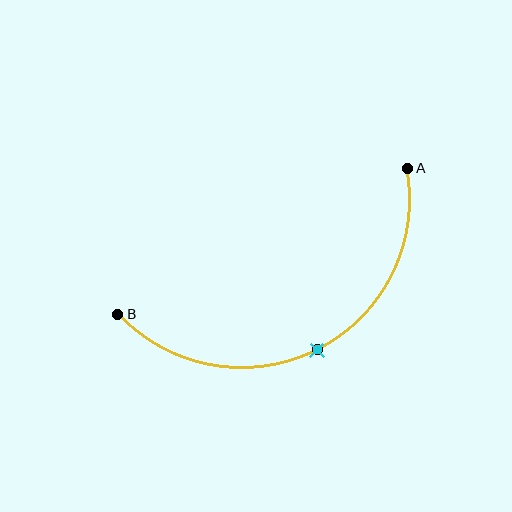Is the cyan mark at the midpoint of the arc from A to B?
Yes. The cyan mark lies on the arc at equal arc-length from both A and B — it is the arc midpoint.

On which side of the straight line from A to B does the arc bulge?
The arc bulges below the straight line connecting A and B.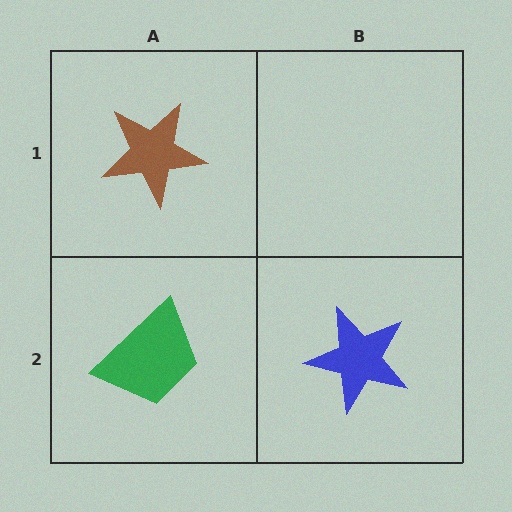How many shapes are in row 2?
2 shapes.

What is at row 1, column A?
A brown star.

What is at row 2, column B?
A blue star.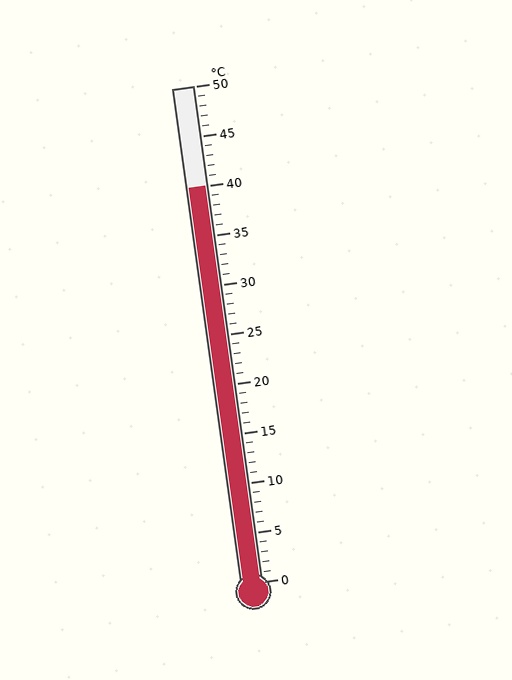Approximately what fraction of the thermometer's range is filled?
The thermometer is filled to approximately 80% of its range.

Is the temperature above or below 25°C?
The temperature is above 25°C.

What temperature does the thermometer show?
The thermometer shows approximately 40°C.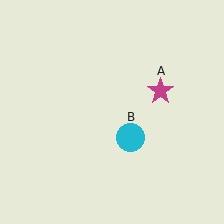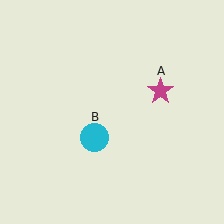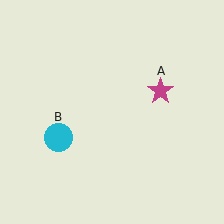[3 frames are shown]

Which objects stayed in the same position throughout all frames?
Magenta star (object A) remained stationary.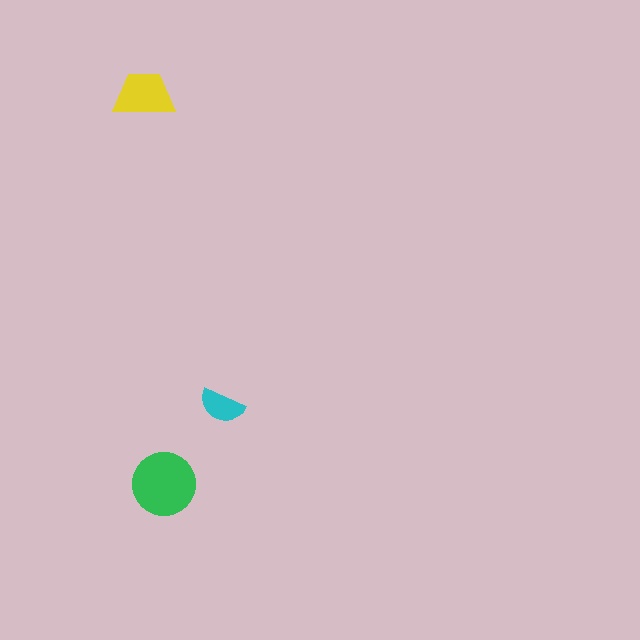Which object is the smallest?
The cyan semicircle.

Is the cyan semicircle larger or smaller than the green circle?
Smaller.